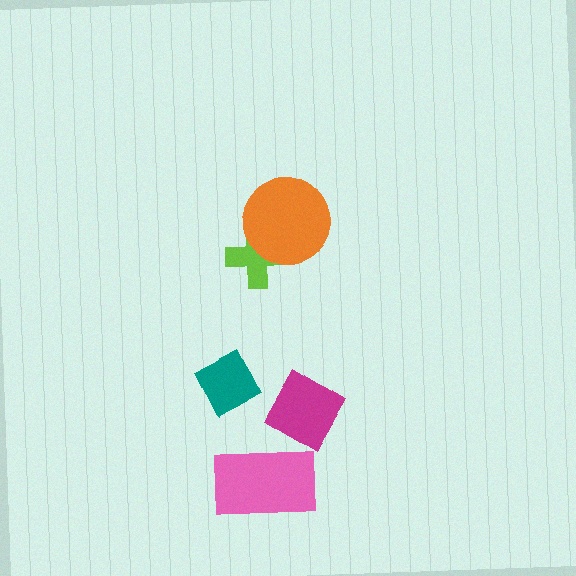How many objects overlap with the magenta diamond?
0 objects overlap with the magenta diamond.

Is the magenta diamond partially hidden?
No, no other shape covers it.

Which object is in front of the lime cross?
The orange circle is in front of the lime cross.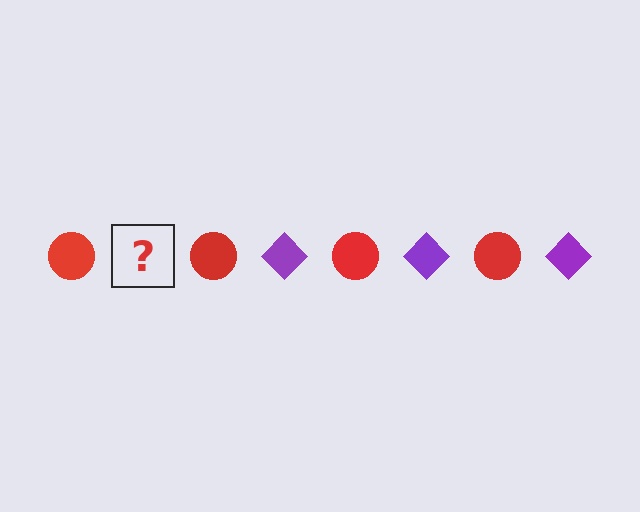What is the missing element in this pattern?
The missing element is a purple diamond.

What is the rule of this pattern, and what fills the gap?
The rule is that the pattern alternates between red circle and purple diamond. The gap should be filled with a purple diamond.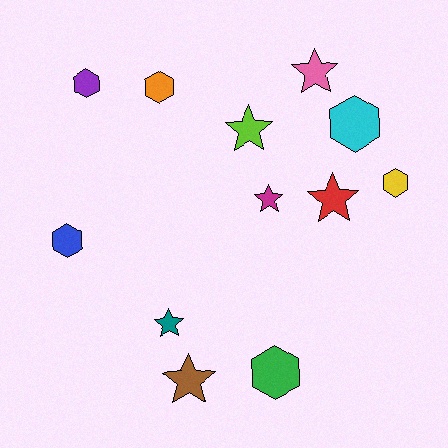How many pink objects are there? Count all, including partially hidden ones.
There is 1 pink object.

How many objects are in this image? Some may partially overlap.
There are 12 objects.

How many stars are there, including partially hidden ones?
There are 6 stars.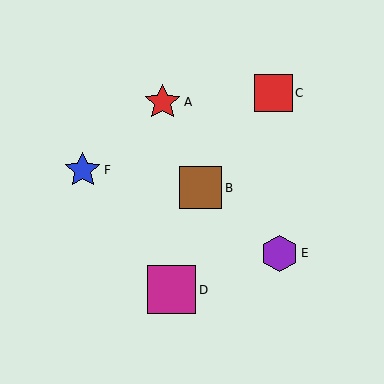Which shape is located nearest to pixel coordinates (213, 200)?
The brown square (labeled B) at (201, 188) is nearest to that location.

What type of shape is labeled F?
Shape F is a blue star.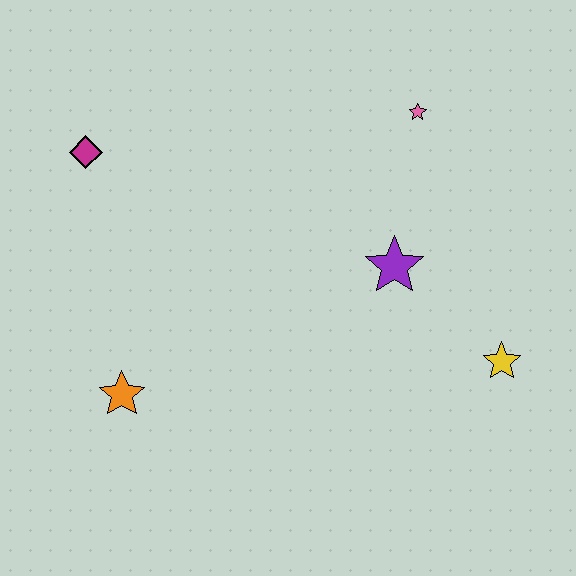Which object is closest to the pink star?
The purple star is closest to the pink star.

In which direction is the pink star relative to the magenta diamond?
The pink star is to the right of the magenta diamond.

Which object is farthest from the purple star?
The magenta diamond is farthest from the purple star.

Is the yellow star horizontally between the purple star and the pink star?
No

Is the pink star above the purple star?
Yes